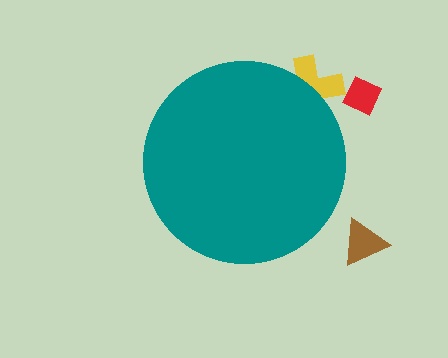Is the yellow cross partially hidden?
Yes, the yellow cross is partially hidden behind the teal circle.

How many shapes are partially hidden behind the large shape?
1 shape is partially hidden.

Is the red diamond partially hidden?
No, the red diamond is fully visible.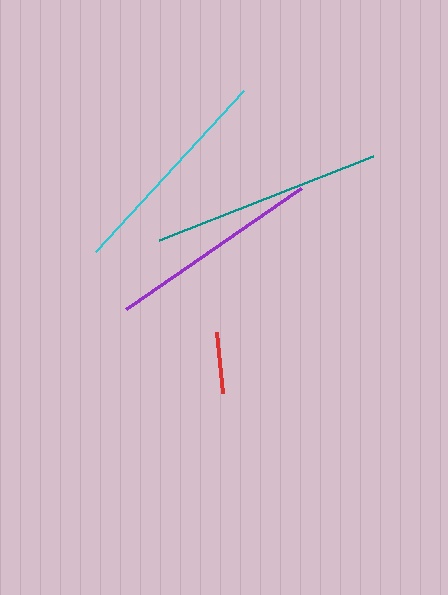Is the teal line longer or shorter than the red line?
The teal line is longer than the red line.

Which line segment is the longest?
The teal line is the longest at approximately 229 pixels.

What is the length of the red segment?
The red segment is approximately 61 pixels long.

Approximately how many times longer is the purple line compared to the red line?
The purple line is approximately 3.5 times the length of the red line.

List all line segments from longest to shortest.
From longest to shortest: teal, cyan, purple, red.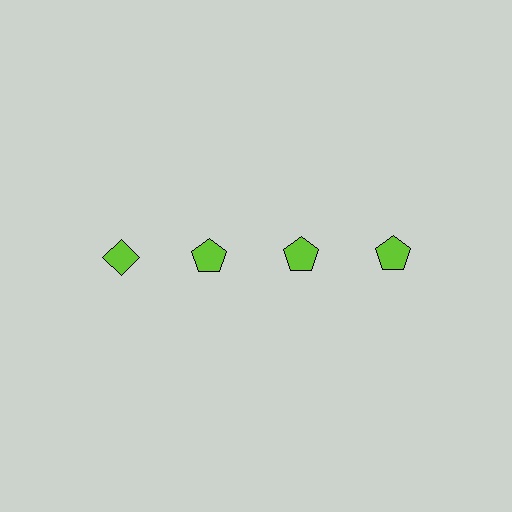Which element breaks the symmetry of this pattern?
The lime diamond in the top row, leftmost column breaks the symmetry. All other shapes are lime pentagons.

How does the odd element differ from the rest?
It has a different shape: diamond instead of pentagon.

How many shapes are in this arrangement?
There are 4 shapes arranged in a grid pattern.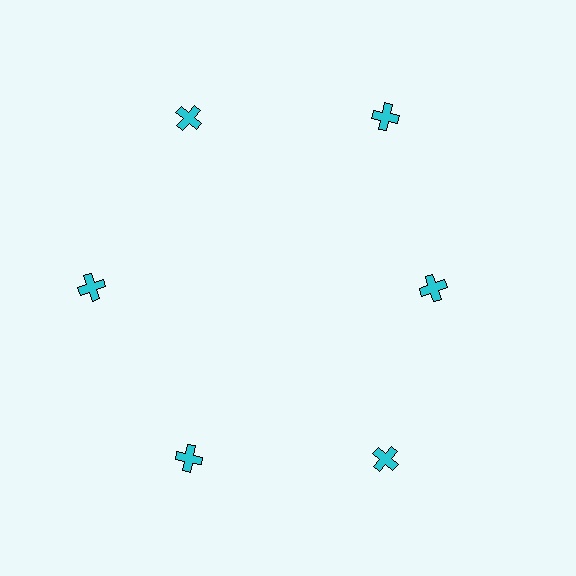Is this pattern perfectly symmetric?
No. The 6 cyan crosses are arranged in a ring, but one element near the 3 o'clock position is pulled inward toward the center, breaking the 6-fold rotational symmetry.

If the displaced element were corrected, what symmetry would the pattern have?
It would have 6-fold rotational symmetry — the pattern would map onto itself every 60 degrees.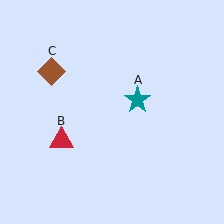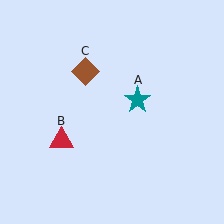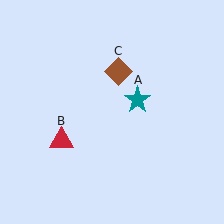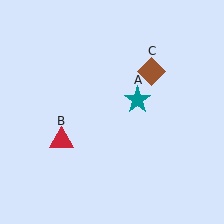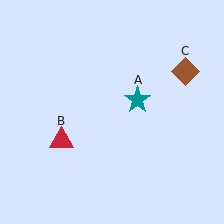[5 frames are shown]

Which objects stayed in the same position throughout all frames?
Teal star (object A) and red triangle (object B) remained stationary.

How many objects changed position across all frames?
1 object changed position: brown diamond (object C).